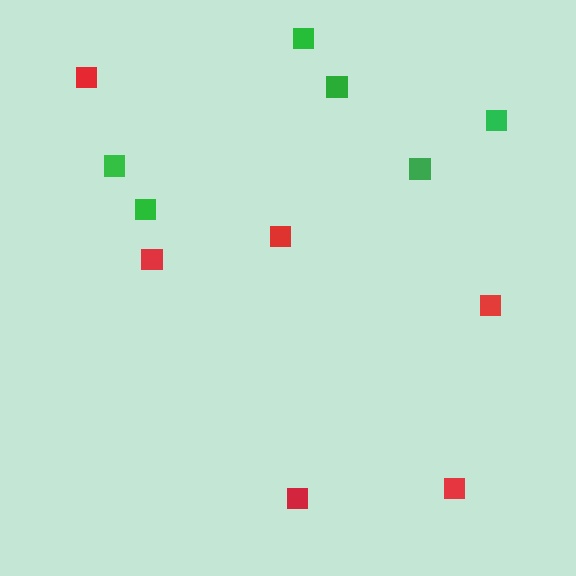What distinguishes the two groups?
There are 2 groups: one group of red squares (6) and one group of green squares (6).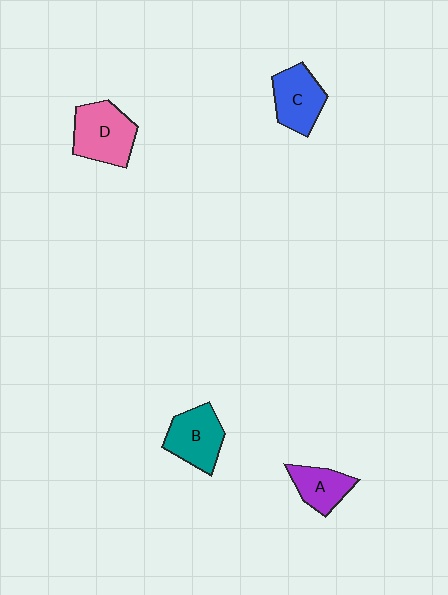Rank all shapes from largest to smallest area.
From largest to smallest: D (pink), B (teal), C (blue), A (purple).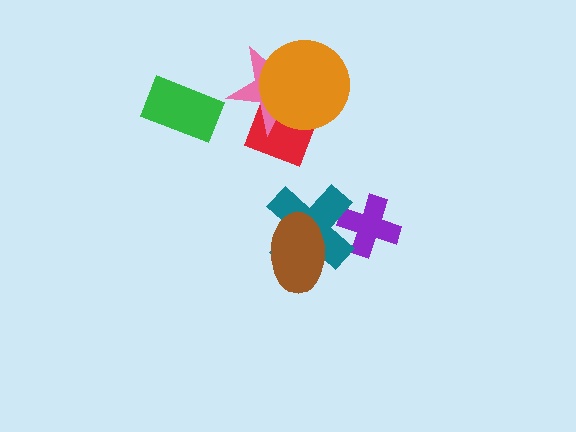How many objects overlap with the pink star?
2 objects overlap with the pink star.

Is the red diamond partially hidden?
Yes, it is partially covered by another shape.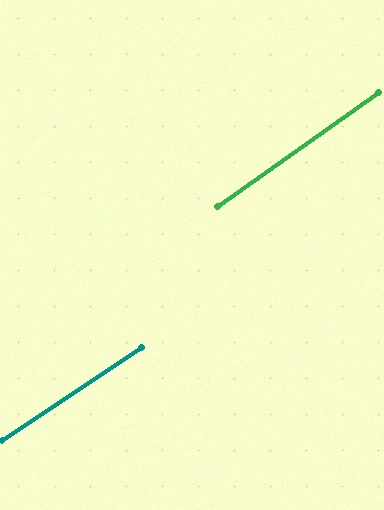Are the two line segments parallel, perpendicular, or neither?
Parallel — their directions differ by only 1.4°.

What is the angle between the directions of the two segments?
Approximately 1 degree.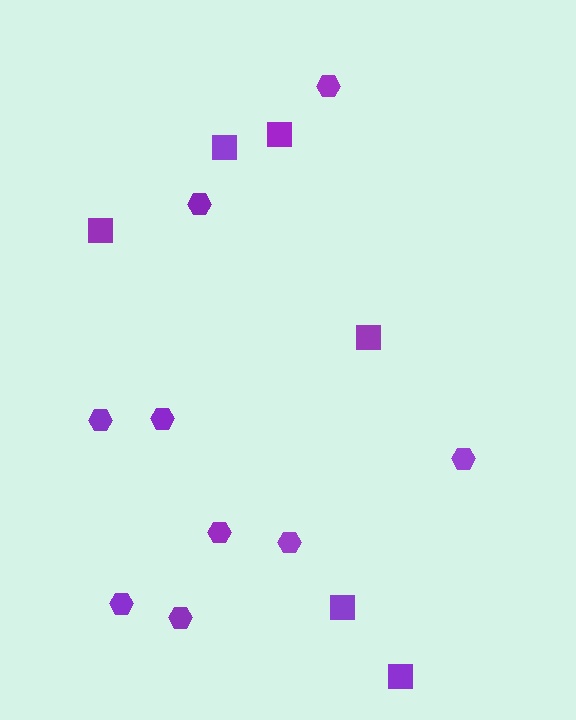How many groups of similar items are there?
There are 2 groups: one group of hexagons (9) and one group of squares (6).